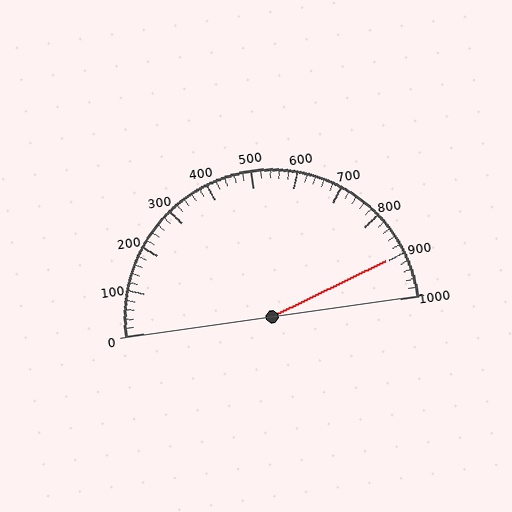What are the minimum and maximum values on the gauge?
The gauge ranges from 0 to 1000.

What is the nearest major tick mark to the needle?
The nearest major tick mark is 900.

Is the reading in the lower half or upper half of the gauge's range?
The reading is in the upper half of the range (0 to 1000).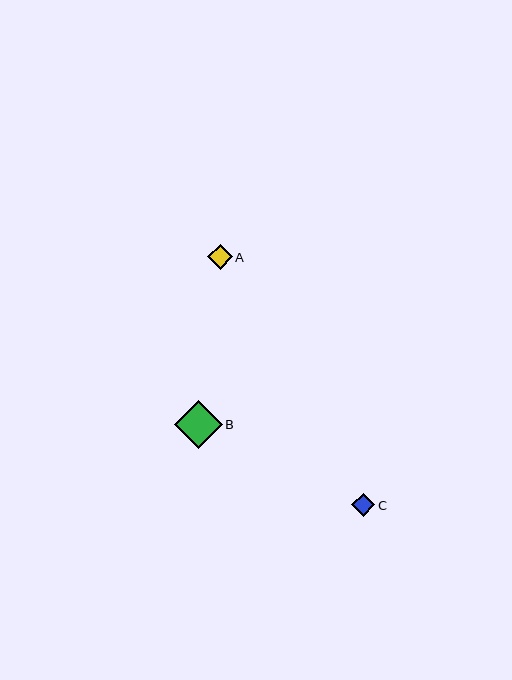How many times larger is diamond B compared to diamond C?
Diamond B is approximately 2.1 times the size of diamond C.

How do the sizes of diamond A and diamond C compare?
Diamond A and diamond C are approximately the same size.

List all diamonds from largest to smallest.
From largest to smallest: B, A, C.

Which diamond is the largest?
Diamond B is the largest with a size of approximately 48 pixels.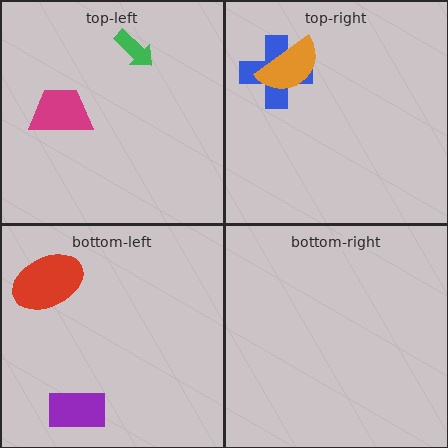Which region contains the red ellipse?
The bottom-left region.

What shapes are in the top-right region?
The blue cross, the orange semicircle.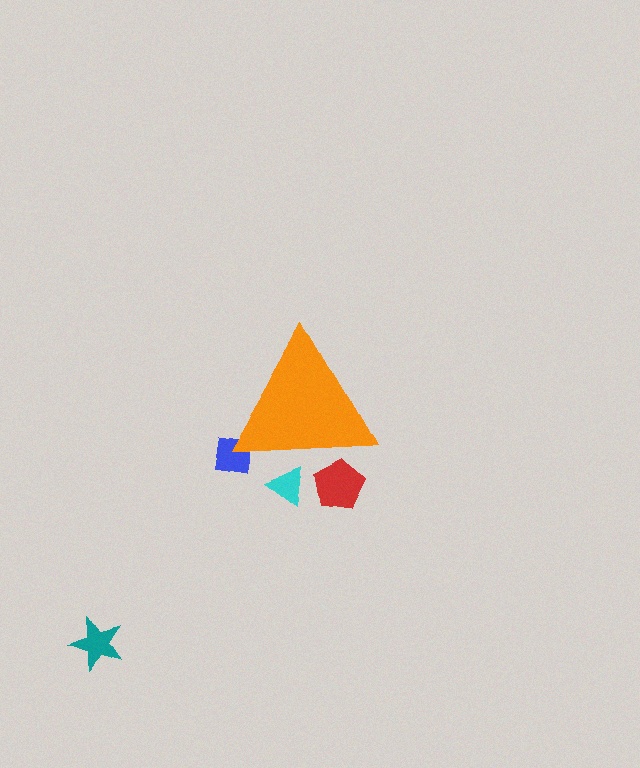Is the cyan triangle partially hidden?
Yes, the cyan triangle is partially hidden behind the orange triangle.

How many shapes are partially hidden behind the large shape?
3 shapes are partially hidden.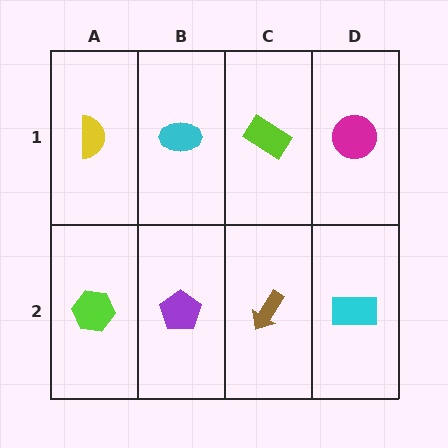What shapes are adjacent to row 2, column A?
A yellow semicircle (row 1, column A), a purple pentagon (row 2, column B).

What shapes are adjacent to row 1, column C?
A brown arrow (row 2, column C), a cyan ellipse (row 1, column B), a magenta circle (row 1, column D).